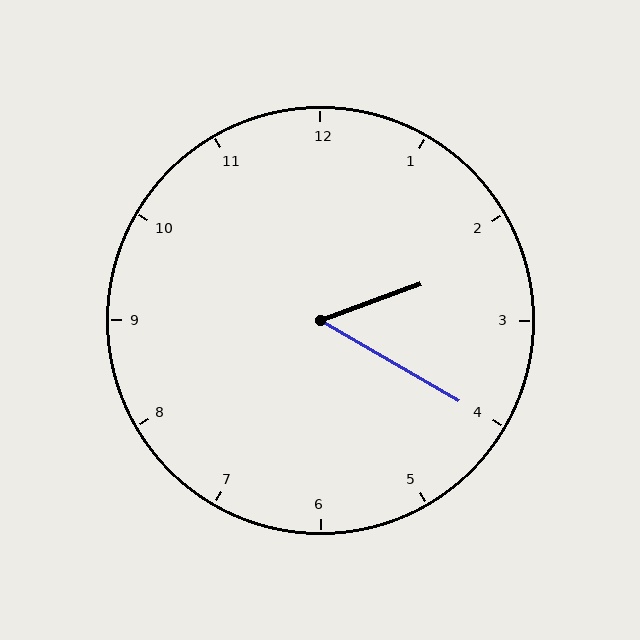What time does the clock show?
2:20.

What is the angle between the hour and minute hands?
Approximately 50 degrees.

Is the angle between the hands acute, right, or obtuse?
It is acute.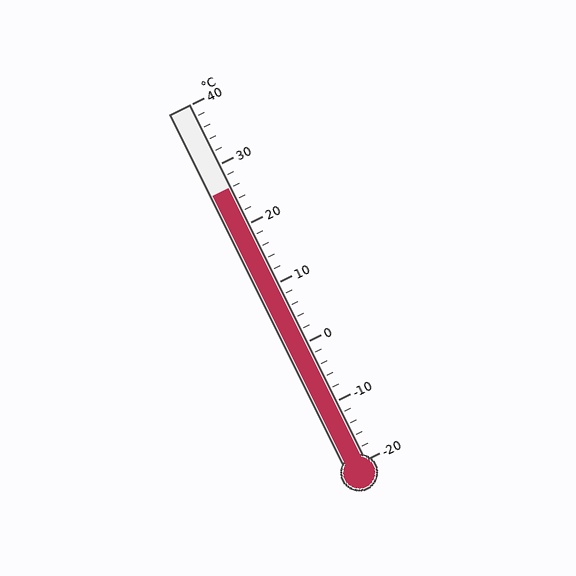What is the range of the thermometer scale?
The thermometer scale ranges from -20°C to 40°C.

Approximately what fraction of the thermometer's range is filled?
The thermometer is filled to approximately 75% of its range.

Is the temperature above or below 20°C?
The temperature is above 20°C.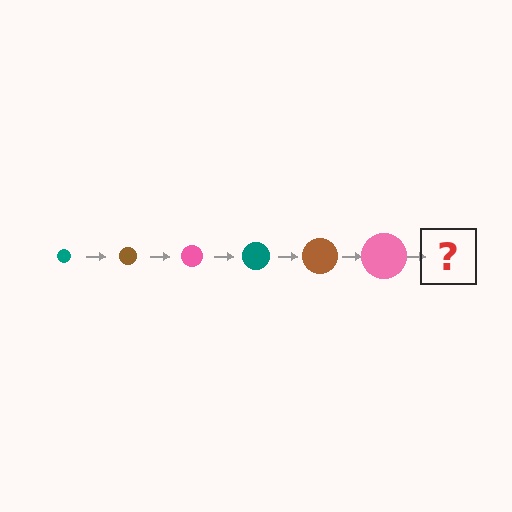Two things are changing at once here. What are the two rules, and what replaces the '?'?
The two rules are that the circle grows larger each step and the color cycles through teal, brown, and pink. The '?' should be a teal circle, larger than the previous one.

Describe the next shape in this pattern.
It should be a teal circle, larger than the previous one.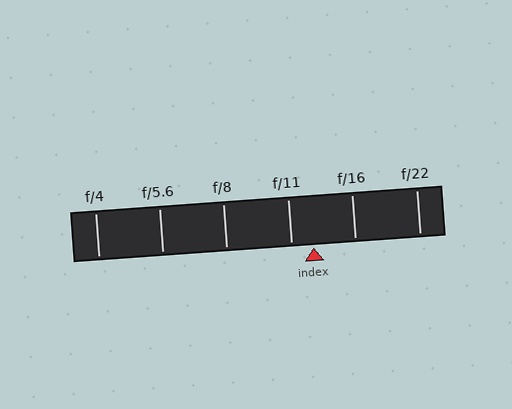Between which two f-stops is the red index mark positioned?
The index mark is between f/11 and f/16.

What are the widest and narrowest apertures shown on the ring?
The widest aperture shown is f/4 and the narrowest is f/22.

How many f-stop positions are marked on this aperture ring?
There are 6 f-stop positions marked.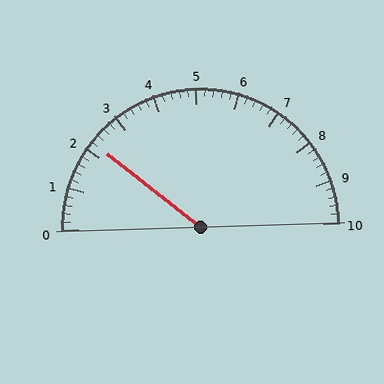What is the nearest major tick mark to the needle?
The nearest major tick mark is 2.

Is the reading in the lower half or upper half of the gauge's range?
The reading is in the lower half of the range (0 to 10).